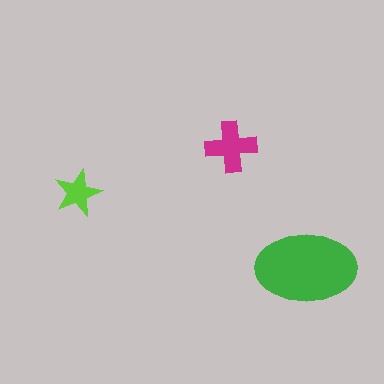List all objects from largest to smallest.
The green ellipse, the magenta cross, the lime star.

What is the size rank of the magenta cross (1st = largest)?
2nd.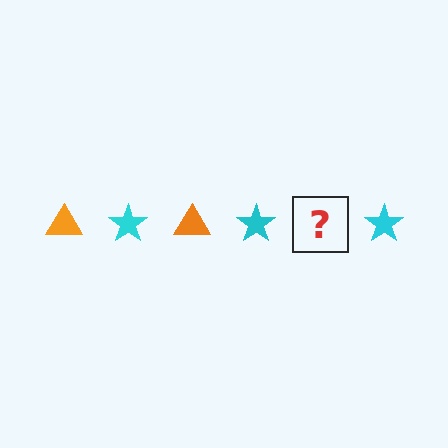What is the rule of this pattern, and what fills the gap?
The rule is that the pattern alternates between orange triangle and cyan star. The gap should be filled with an orange triangle.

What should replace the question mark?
The question mark should be replaced with an orange triangle.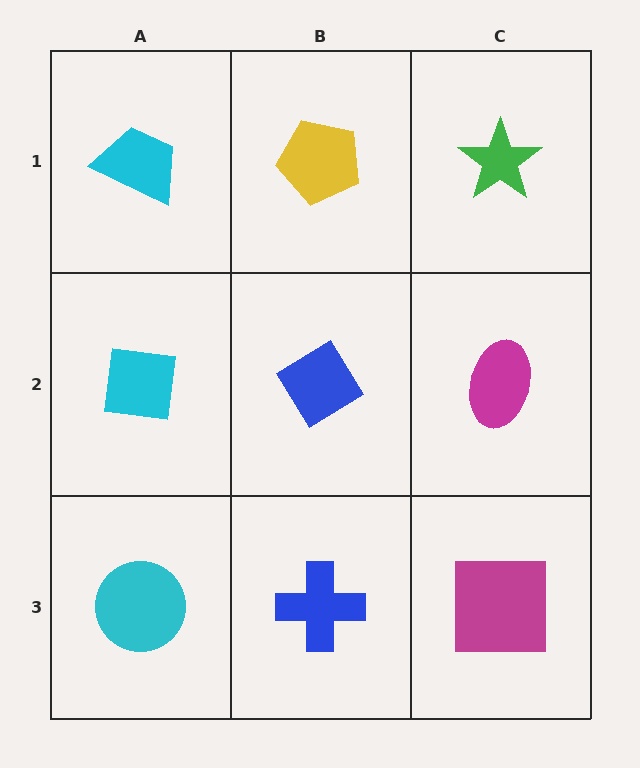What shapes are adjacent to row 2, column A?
A cyan trapezoid (row 1, column A), a cyan circle (row 3, column A), a blue diamond (row 2, column B).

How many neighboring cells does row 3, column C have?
2.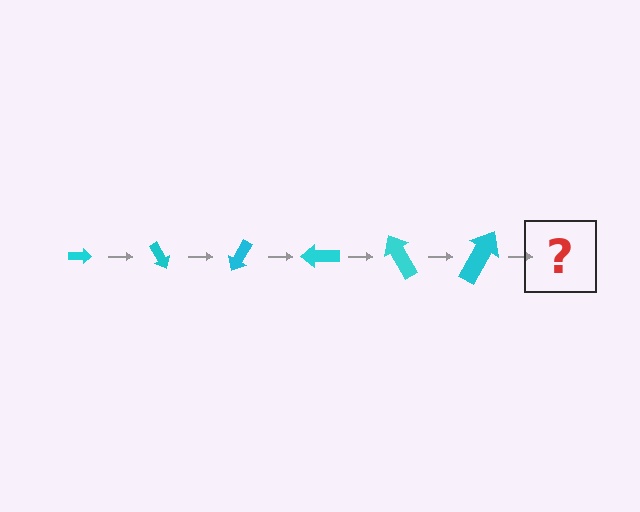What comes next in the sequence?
The next element should be an arrow, larger than the previous one and rotated 360 degrees from the start.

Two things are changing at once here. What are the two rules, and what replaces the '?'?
The two rules are that the arrow grows larger each step and it rotates 60 degrees each step. The '?' should be an arrow, larger than the previous one and rotated 360 degrees from the start.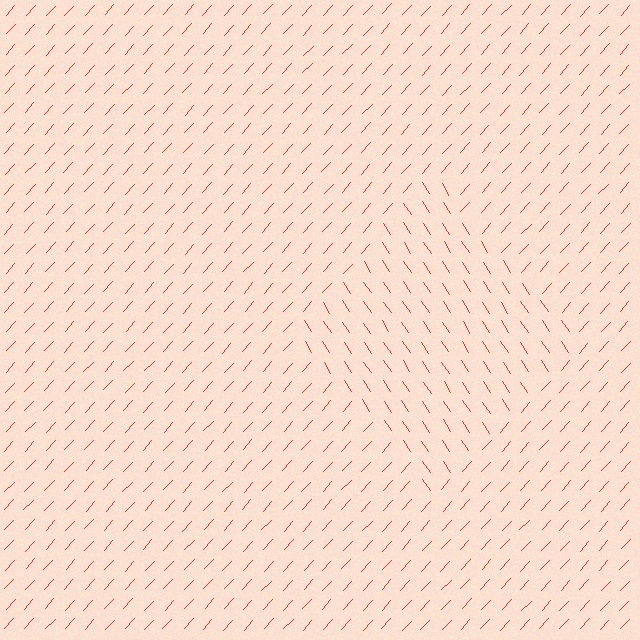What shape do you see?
I see a diamond.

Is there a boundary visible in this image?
Yes, there is a texture boundary formed by a change in line orientation.